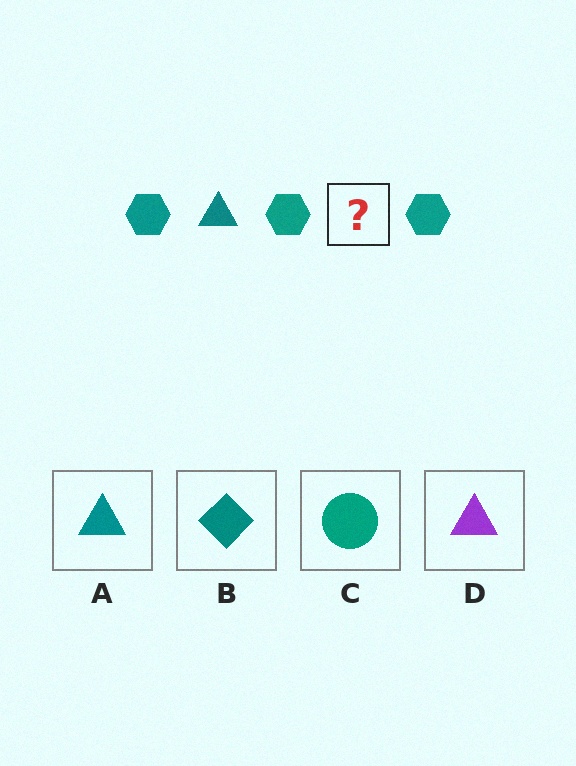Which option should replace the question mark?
Option A.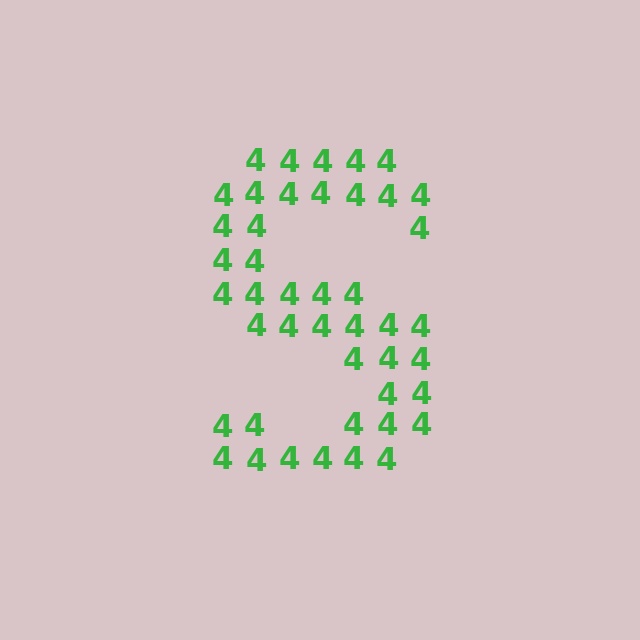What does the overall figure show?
The overall figure shows the letter S.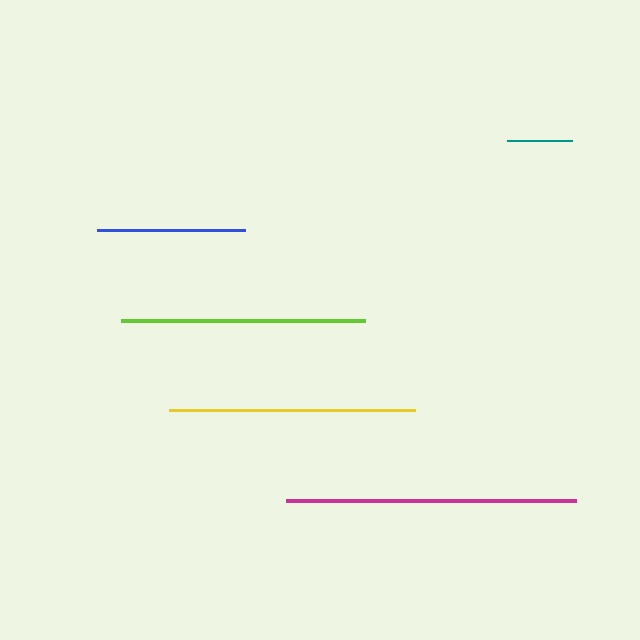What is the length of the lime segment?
The lime segment is approximately 244 pixels long.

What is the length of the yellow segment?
The yellow segment is approximately 247 pixels long.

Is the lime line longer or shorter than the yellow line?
The yellow line is longer than the lime line.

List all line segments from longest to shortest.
From longest to shortest: magenta, yellow, lime, blue, teal.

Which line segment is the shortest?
The teal line is the shortest at approximately 66 pixels.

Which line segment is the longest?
The magenta line is the longest at approximately 290 pixels.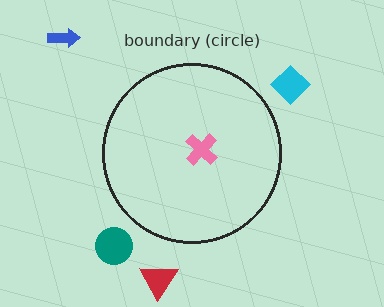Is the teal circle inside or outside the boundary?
Outside.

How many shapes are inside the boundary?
1 inside, 4 outside.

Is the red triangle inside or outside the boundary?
Outside.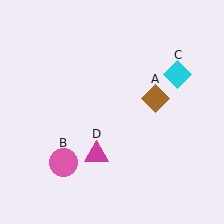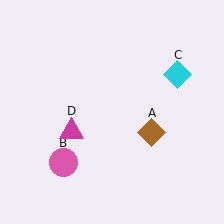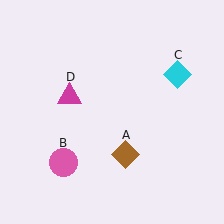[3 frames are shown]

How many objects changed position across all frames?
2 objects changed position: brown diamond (object A), magenta triangle (object D).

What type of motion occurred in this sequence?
The brown diamond (object A), magenta triangle (object D) rotated clockwise around the center of the scene.